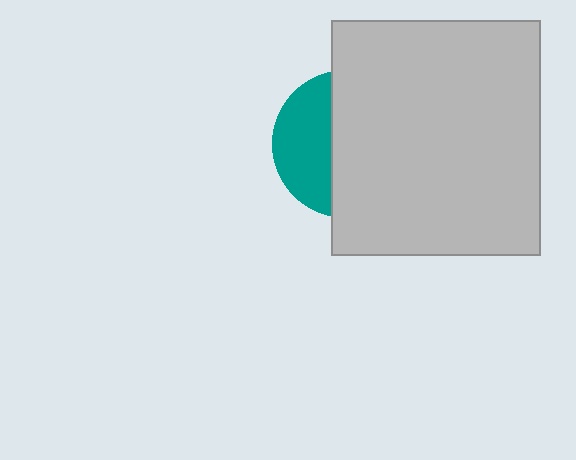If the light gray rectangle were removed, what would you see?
You would see the complete teal circle.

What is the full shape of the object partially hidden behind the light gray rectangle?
The partially hidden object is a teal circle.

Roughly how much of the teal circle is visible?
A small part of it is visible (roughly 38%).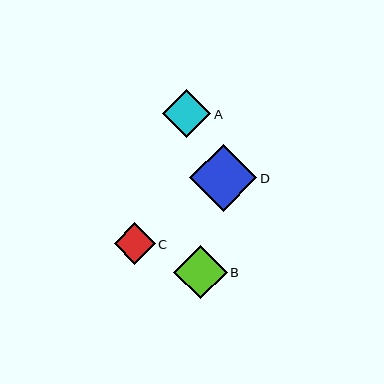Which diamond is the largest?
Diamond D is the largest with a size of approximately 68 pixels.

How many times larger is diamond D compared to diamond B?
Diamond D is approximately 1.3 times the size of diamond B.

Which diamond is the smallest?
Diamond C is the smallest with a size of approximately 41 pixels.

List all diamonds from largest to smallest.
From largest to smallest: D, B, A, C.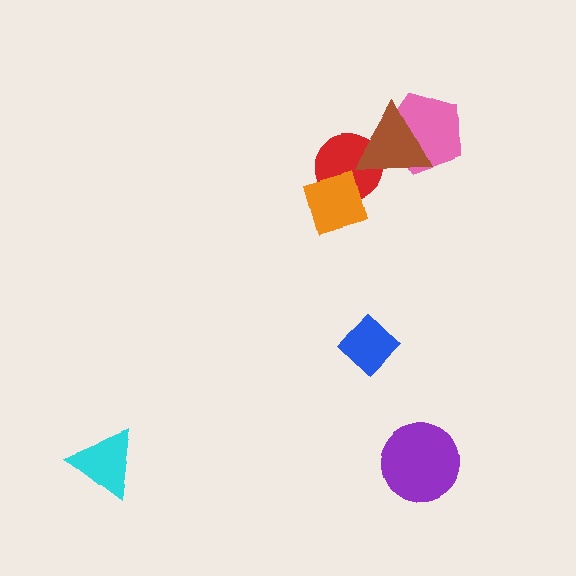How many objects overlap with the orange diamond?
1 object overlaps with the orange diamond.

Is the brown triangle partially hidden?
No, no other shape covers it.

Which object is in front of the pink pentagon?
The brown triangle is in front of the pink pentagon.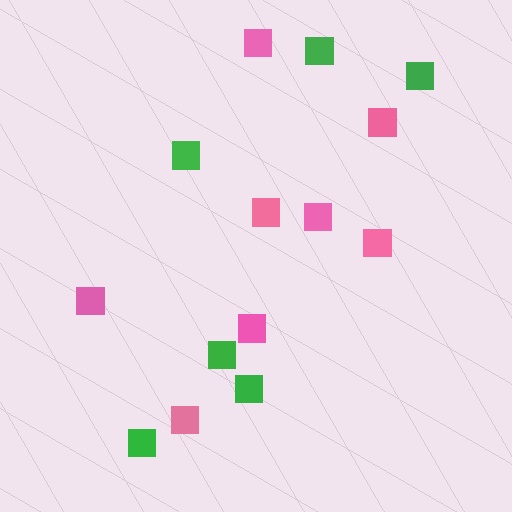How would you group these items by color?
There are 2 groups: one group of pink squares (8) and one group of green squares (6).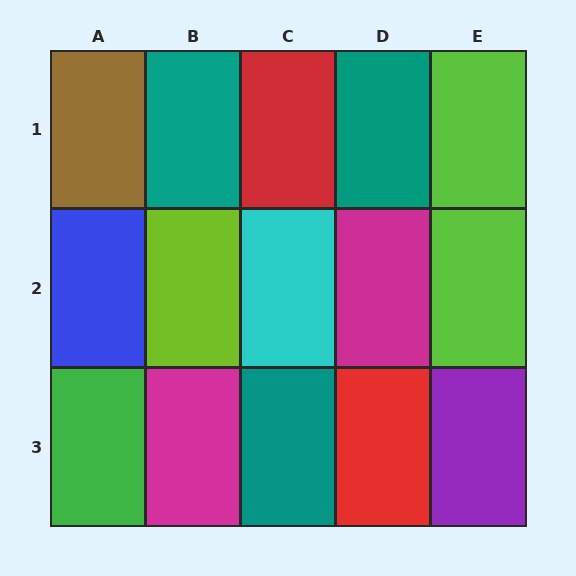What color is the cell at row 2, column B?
Lime.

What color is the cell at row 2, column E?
Lime.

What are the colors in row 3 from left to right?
Green, magenta, teal, red, purple.